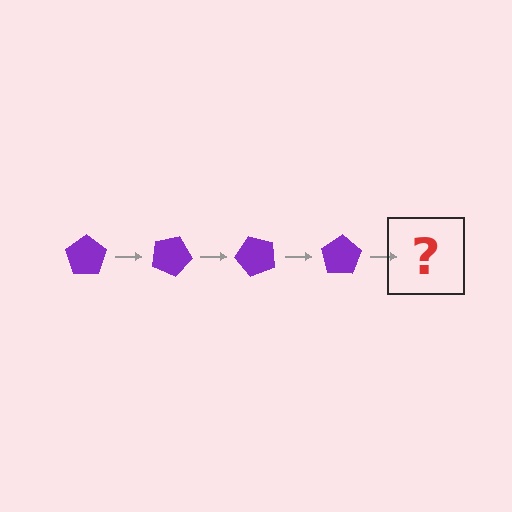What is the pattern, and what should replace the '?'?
The pattern is that the pentagon rotates 25 degrees each step. The '?' should be a purple pentagon rotated 100 degrees.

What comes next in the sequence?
The next element should be a purple pentagon rotated 100 degrees.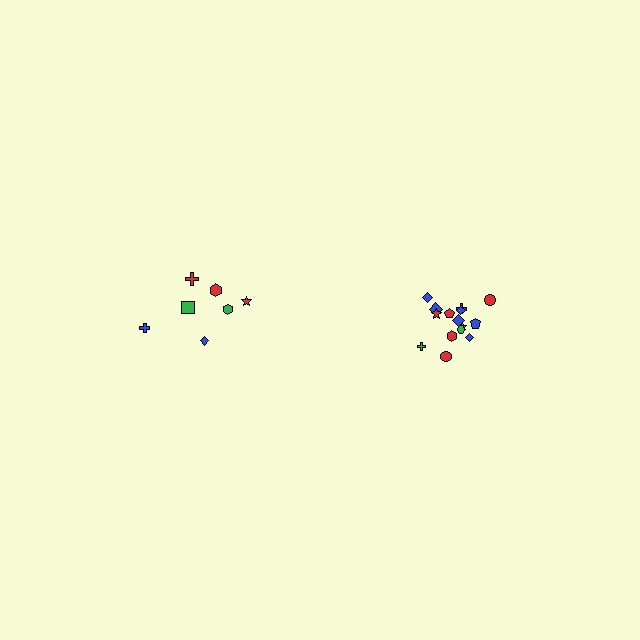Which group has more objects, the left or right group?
The right group.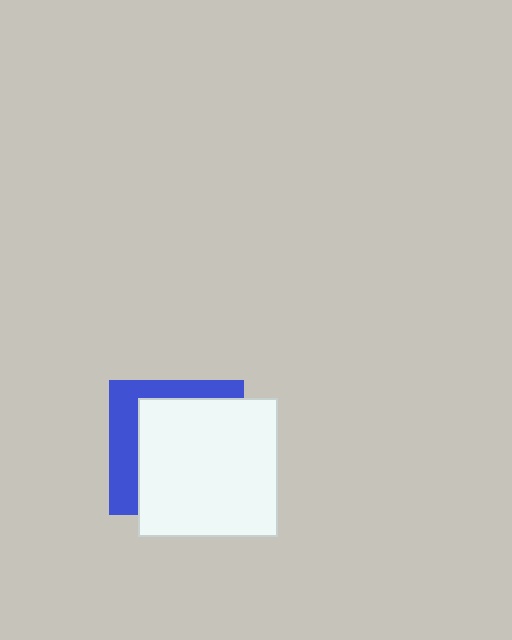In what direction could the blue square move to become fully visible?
The blue square could move toward the upper-left. That would shift it out from behind the white square entirely.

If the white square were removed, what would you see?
You would see the complete blue square.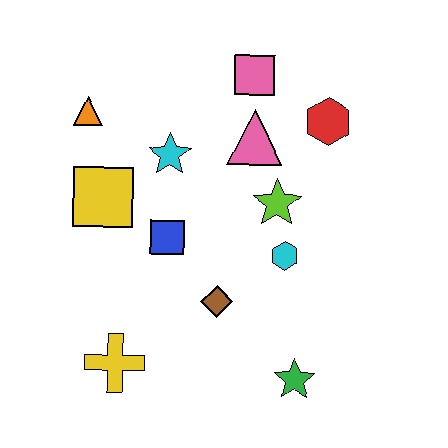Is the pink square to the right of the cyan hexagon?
No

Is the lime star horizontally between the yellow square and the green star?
Yes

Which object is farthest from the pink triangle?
The yellow cross is farthest from the pink triangle.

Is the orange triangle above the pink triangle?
Yes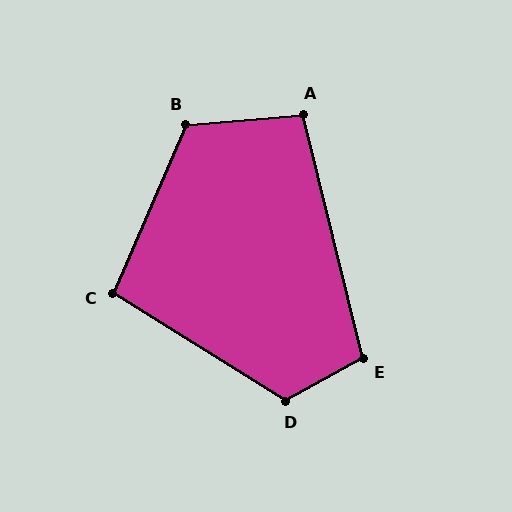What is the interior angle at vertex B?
Approximately 118 degrees (obtuse).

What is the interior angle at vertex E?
Approximately 105 degrees (obtuse).